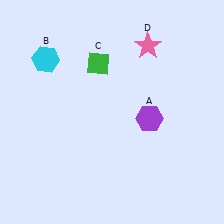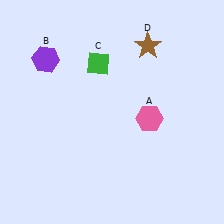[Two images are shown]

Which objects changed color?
A changed from purple to pink. B changed from cyan to purple. D changed from pink to brown.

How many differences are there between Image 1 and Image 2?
There are 3 differences between the two images.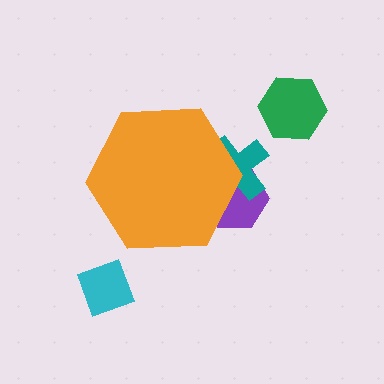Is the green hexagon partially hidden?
No, the green hexagon is fully visible.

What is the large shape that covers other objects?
An orange hexagon.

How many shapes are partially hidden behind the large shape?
2 shapes are partially hidden.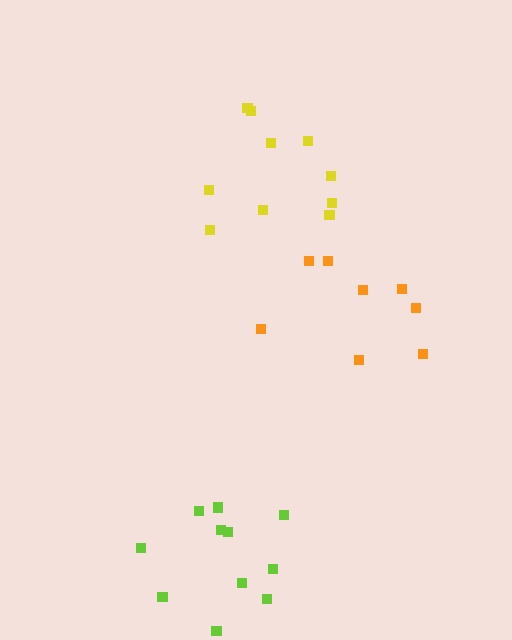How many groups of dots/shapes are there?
There are 3 groups.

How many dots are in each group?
Group 1: 10 dots, Group 2: 8 dots, Group 3: 11 dots (29 total).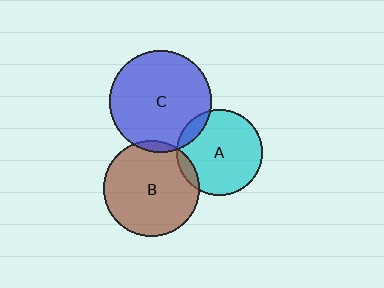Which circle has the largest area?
Circle C (blue).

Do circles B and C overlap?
Yes.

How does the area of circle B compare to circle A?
Approximately 1.2 times.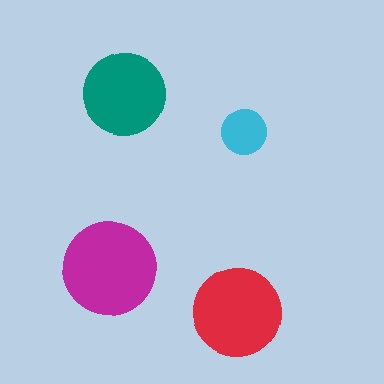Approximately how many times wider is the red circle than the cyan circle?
About 2 times wider.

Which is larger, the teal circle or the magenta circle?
The magenta one.